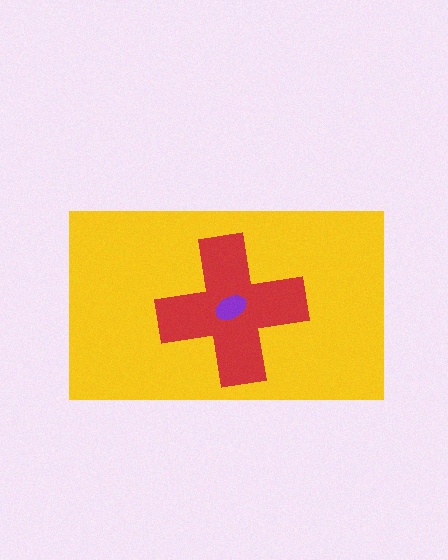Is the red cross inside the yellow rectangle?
Yes.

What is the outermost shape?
The yellow rectangle.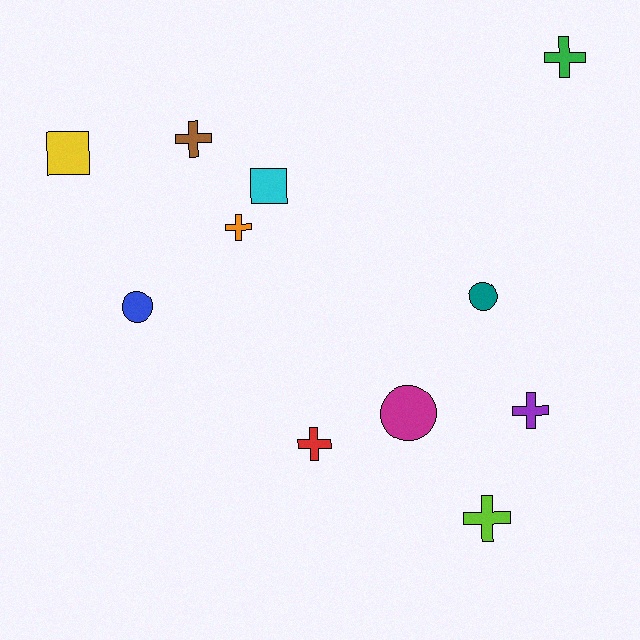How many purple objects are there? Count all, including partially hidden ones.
There is 1 purple object.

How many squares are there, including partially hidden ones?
There are 2 squares.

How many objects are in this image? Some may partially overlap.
There are 11 objects.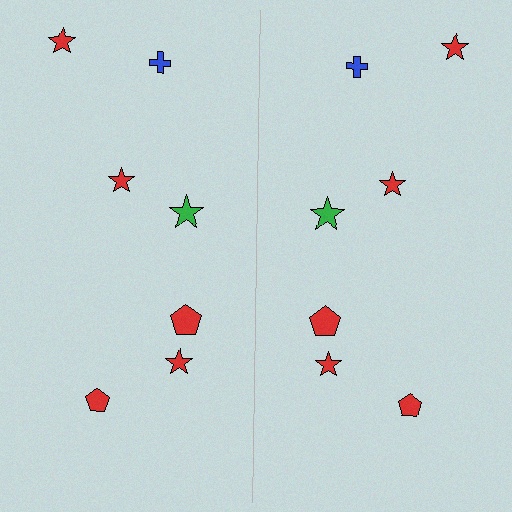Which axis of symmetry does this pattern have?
The pattern has a vertical axis of symmetry running through the center of the image.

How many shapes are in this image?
There are 14 shapes in this image.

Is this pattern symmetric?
Yes, this pattern has bilateral (reflection) symmetry.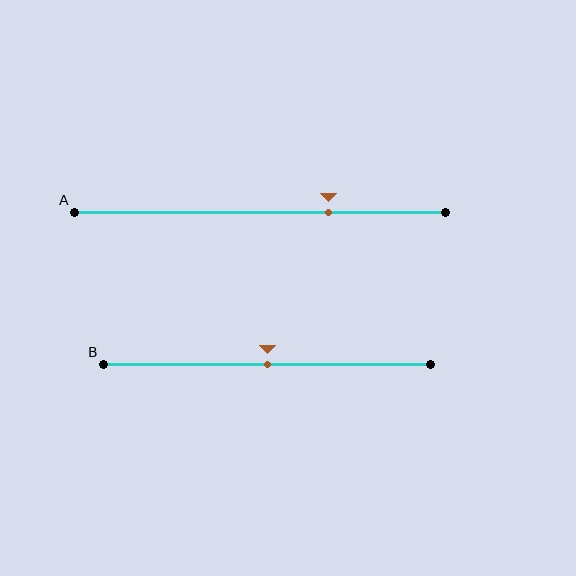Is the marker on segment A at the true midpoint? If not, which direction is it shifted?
No, the marker on segment A is shifted to the right by about 18% of the segment length.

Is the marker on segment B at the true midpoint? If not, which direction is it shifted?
Yes, the marker on segment B is at the true midpoint.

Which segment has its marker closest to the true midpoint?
Segment B has its marker closest to the true midpoint.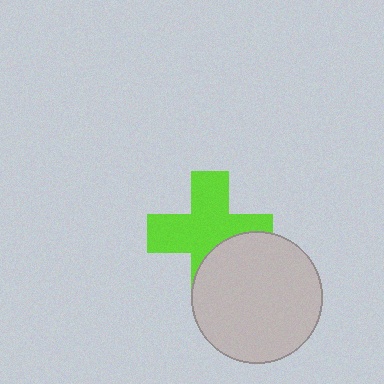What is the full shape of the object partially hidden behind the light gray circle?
The partially hidden object is a lime cross.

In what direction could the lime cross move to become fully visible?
The lime cross could move up. That would shift it out from behind the light gray circle entirely.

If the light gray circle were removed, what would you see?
You would see the complete lime cross.